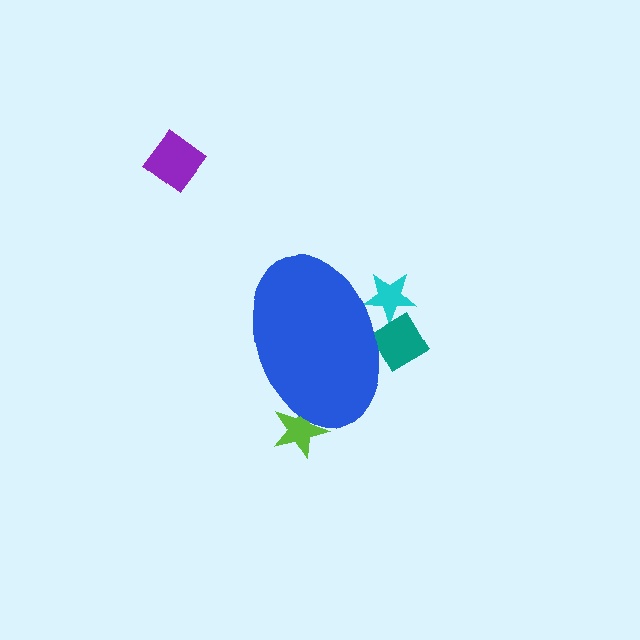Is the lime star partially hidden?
Yes, the lime star is partially hidden behind the blue ellipse.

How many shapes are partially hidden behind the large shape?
3 shapes are partially hidden.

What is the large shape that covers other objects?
A blue ellipse.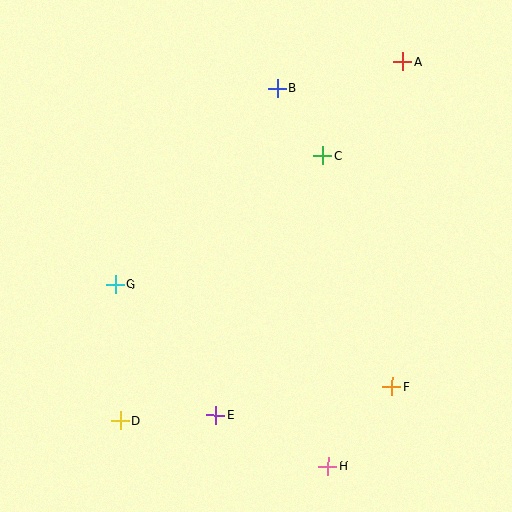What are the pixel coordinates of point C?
Point C is at (323, 155).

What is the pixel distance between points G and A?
The distance between G and A is 364 pixels.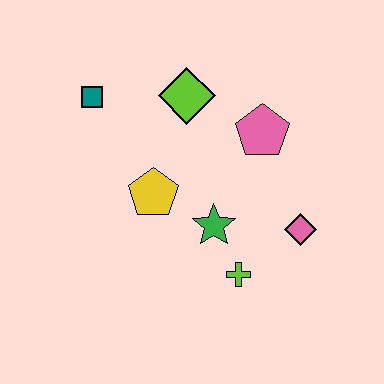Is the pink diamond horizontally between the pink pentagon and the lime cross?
No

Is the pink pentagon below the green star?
No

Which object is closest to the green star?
The lime cross is closest to the green star.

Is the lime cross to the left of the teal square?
No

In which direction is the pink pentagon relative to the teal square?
The pink pentagon is to the right of the teal square.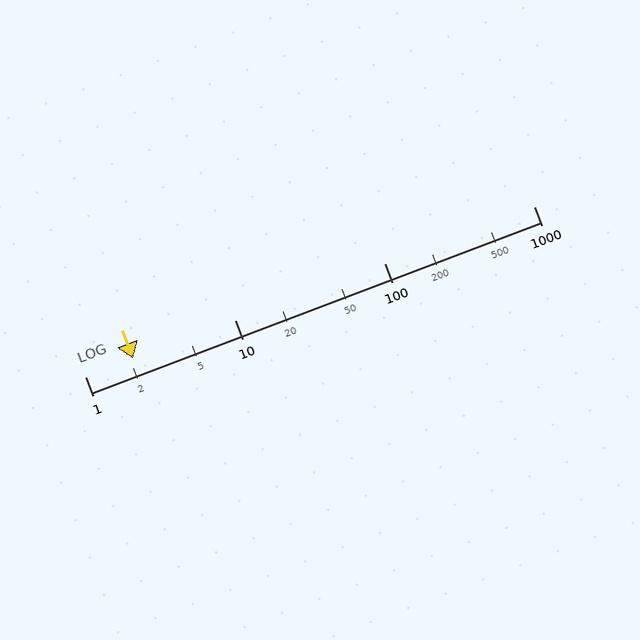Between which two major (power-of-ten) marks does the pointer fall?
The pointer is between 1 and 10.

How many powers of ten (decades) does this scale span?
The scale spans 3 decades, from 1 to 1000.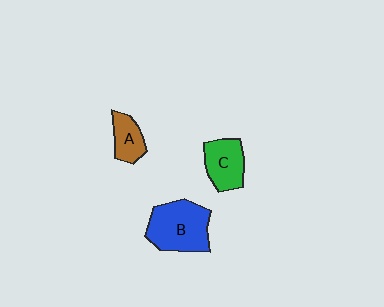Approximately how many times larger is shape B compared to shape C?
Approximately 1.5 times.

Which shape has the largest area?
Shape B (blue).